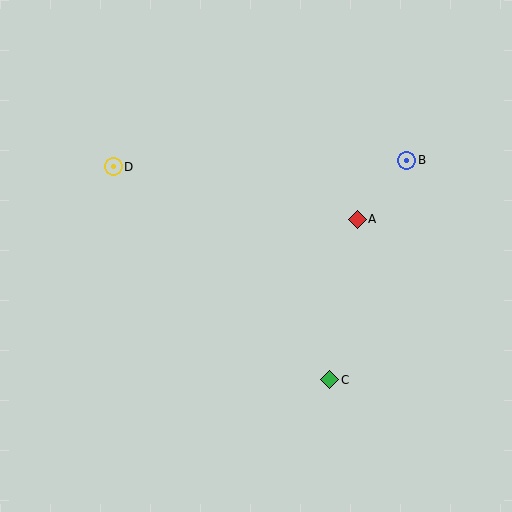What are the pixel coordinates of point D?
Point D is at (113, 167).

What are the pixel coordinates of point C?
Point C is at (330, 380).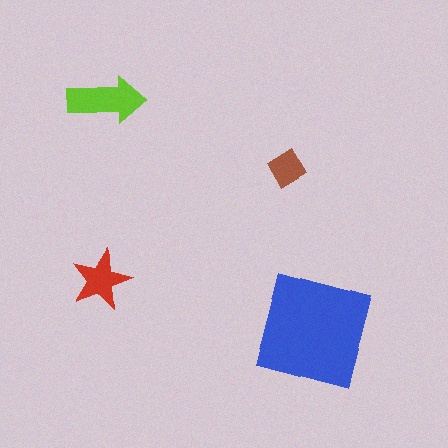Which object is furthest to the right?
The blue square is rightmost.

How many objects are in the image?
There are 4 objects in the image.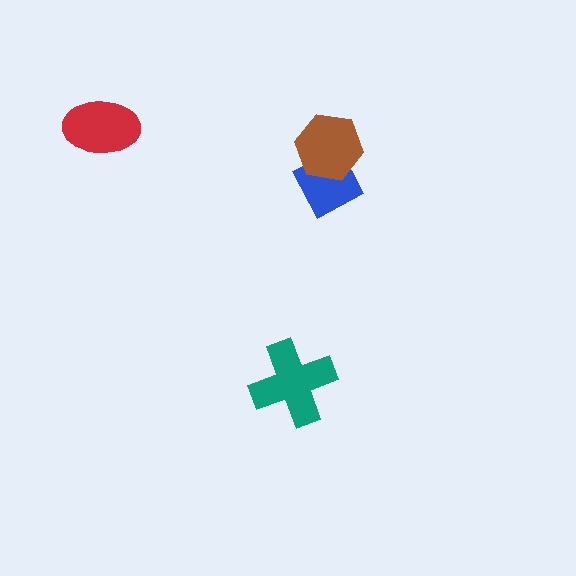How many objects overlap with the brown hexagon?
1 object overlaps with the brown hexagon.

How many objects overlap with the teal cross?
0 objects overlap with the teal cross.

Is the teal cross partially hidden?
No, no other shape covers it.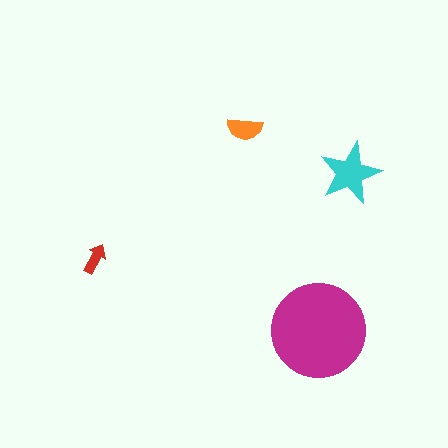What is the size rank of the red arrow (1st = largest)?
4th.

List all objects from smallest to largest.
The red arrow, the orange semicircle, the cyan star, the magenta circle.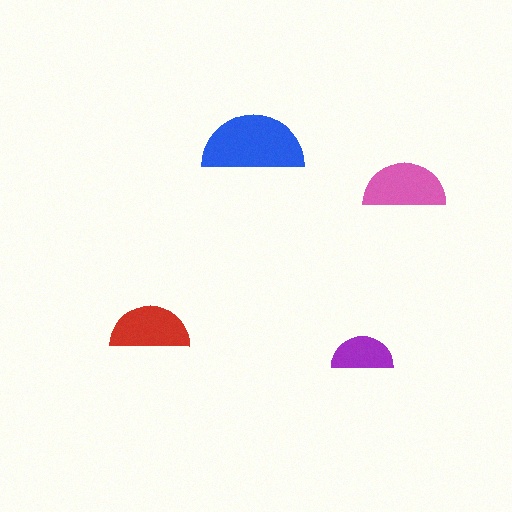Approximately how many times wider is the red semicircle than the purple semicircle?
About 1.5 times wider.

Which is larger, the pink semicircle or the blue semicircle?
The blue one.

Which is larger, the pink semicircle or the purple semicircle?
The pink one.